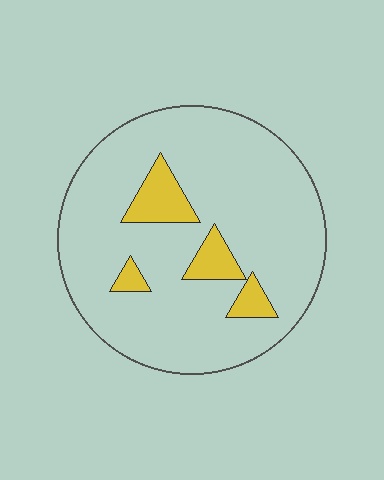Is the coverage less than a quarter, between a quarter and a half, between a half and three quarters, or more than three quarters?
Less than a quarter.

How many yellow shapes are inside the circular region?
4.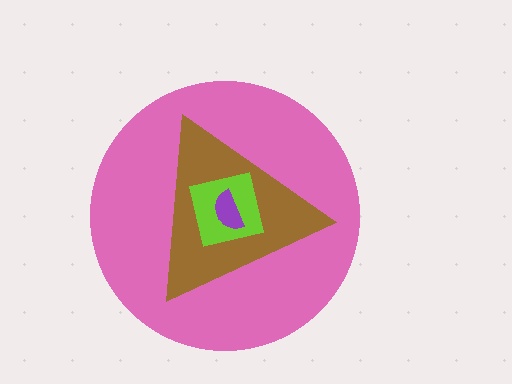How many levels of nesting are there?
4.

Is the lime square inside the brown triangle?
Yes.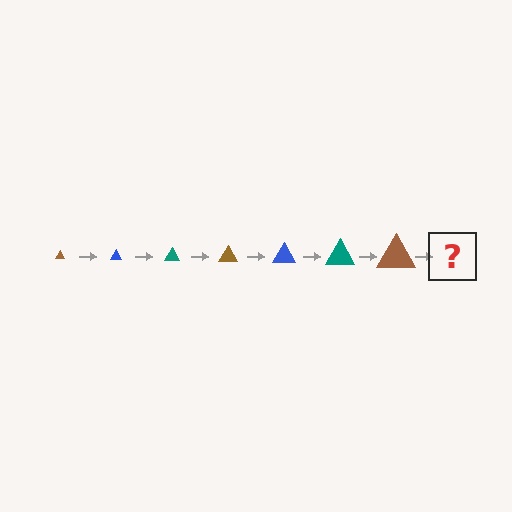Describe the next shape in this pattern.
It should be a blue triangle, larger than the previous one.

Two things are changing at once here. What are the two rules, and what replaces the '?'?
The two rules are that the triangle grows larger each step and the color cycles through brown, blue, and teal. The '?' should be a blue triangle, larger than the previous one.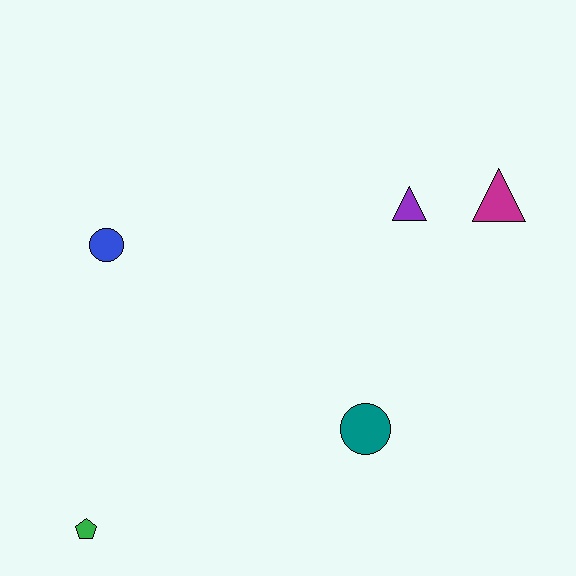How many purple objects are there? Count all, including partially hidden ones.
There is 1 purple object.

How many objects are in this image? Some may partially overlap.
There are 5 objects.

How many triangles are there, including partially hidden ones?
There are 2 triangles.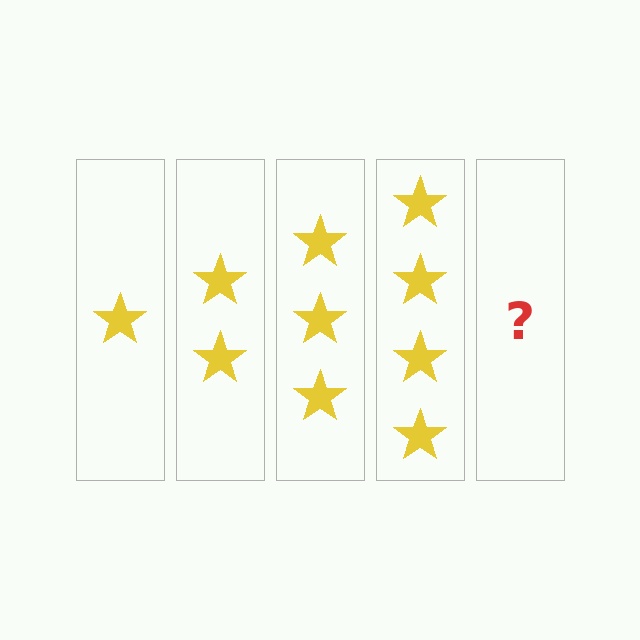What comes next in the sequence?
The next element should be 5 stars.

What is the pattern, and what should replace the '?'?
The pattern is that each step adds one more star. The '?' should be 5 stars.